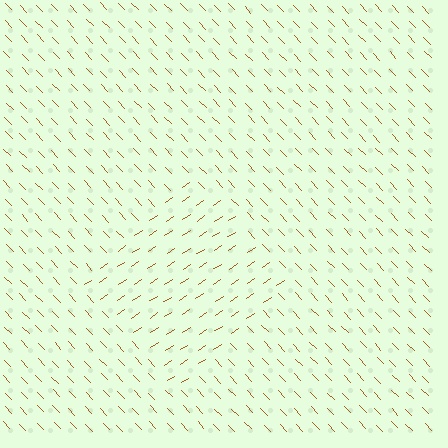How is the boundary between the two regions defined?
The boundary is defined purely by a change in line orientation (approximately 79 degrees difference). All lines are the same color and thickness.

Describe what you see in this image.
The image is filled with small brown line segments. A diamond region in the image has lines oriented differently from the surrounding lines, creating a visible texture boundary.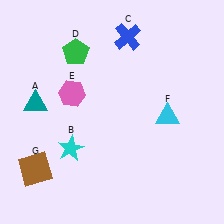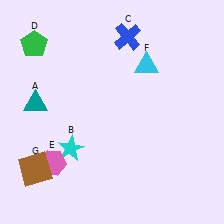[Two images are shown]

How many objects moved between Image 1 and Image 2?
3 objects moved between the two images.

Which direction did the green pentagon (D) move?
The green pentagon (D) moved left.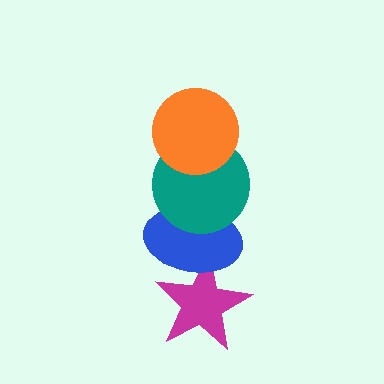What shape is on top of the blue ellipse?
The teal circle is on top of the blue ellipse.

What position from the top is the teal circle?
The teal circle is 2nd from the top.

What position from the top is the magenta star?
The magenta star is 4th from the top.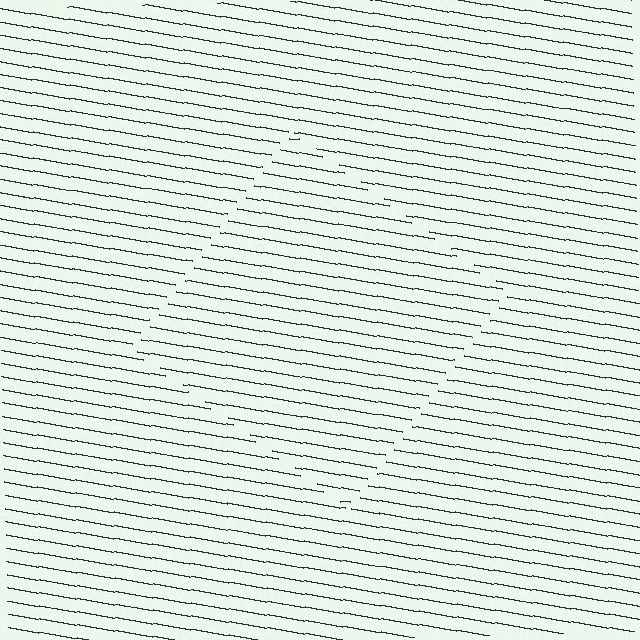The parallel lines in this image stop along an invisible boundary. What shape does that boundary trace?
An illusory square. The interior of the shape contains the same grating, shifted by half a period — the contour is defined by the phase discontinuity where line-ends from the inner and outer gratings abut.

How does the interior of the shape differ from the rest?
The interior of the shape contains the same grating, shifted by half a period — the contour is defined by the phase discontinuity where line-ends from the inner and outer gratings abut.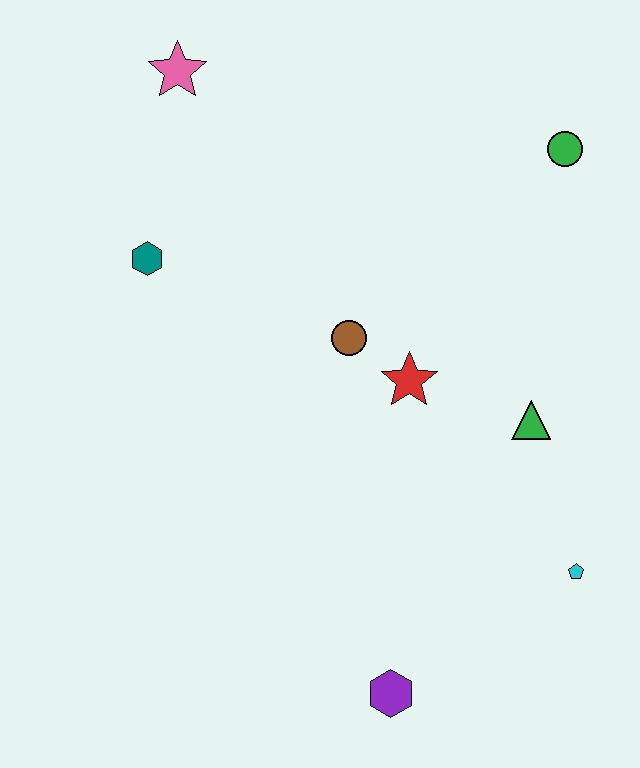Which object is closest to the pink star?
The teal hexagon is closest to the pink star.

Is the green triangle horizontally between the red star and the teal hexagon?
No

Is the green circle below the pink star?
Yes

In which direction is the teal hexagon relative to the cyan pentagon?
The teal hexagon is to the left of the cyan pentagon.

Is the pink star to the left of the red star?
Yes